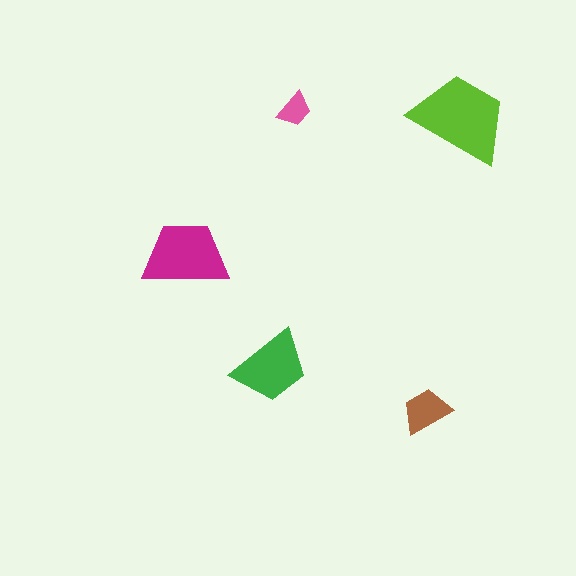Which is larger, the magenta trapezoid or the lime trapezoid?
The lime one.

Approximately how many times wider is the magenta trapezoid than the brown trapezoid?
About 1.5 times wider.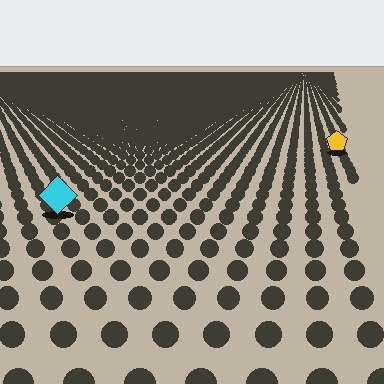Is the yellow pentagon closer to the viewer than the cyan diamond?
No. The cyan diamond is closer — you can tell from the texture gradient: the ground texture is coarser near it.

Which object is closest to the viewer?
The cyan diamond is closest. The texture marks near it are larger and more spread out.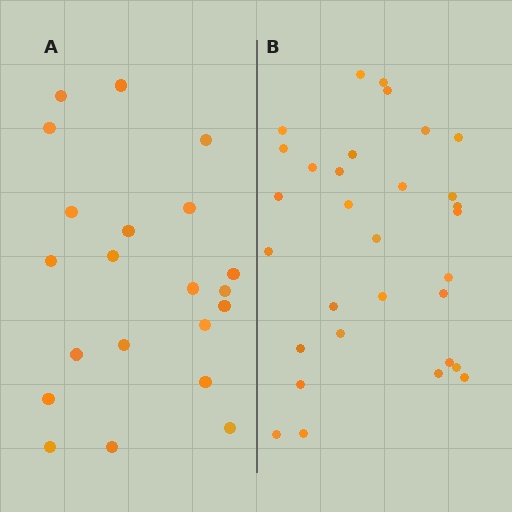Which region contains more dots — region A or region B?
Region B (the right region) has more dots.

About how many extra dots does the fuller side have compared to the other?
Region B has roughly 10 or so more dots than region A.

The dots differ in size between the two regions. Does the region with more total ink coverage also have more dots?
No. Region A has more total ink coverage because its dots are larger, but region B actually contains more individual dots. Total area can be misleading — the number of items is what matters here.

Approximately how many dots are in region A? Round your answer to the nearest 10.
About 20 dots. (The exact count is 21, which rounds to 20.)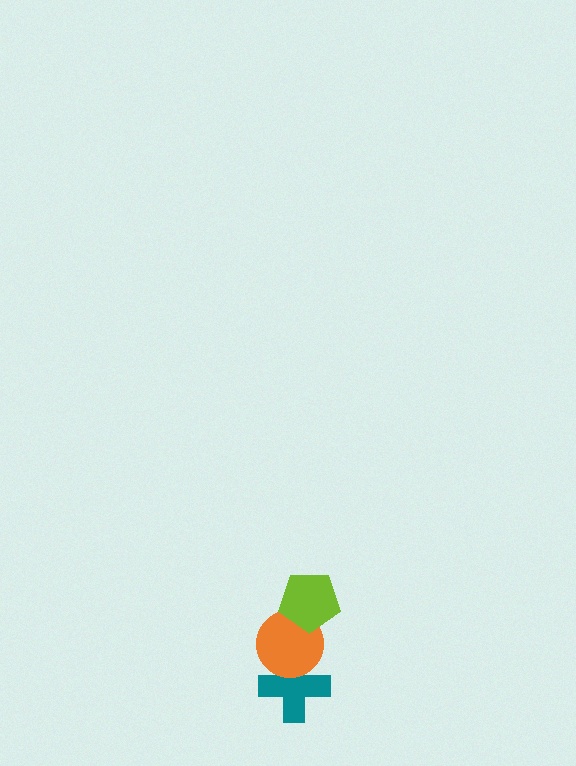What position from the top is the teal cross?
The teal cross is 3rd from the top.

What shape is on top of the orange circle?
The lime pentagon is on top of the orange circle.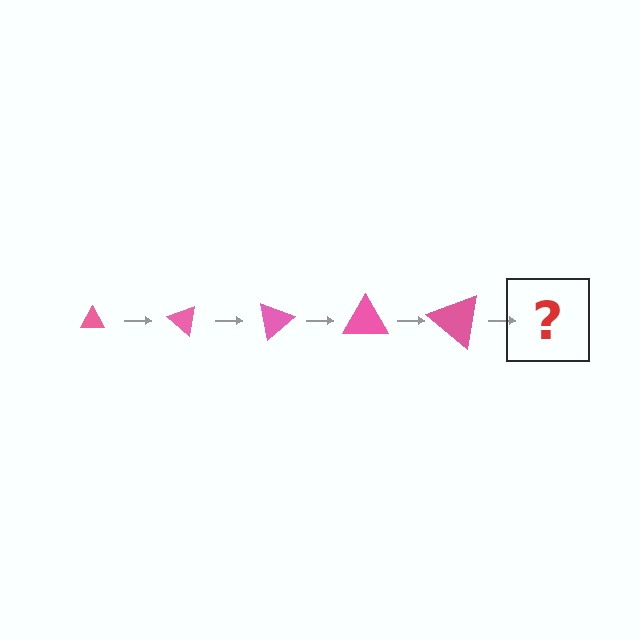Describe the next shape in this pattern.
It should be a triangle, larger than the previous one and rotated 200 degrees from the start.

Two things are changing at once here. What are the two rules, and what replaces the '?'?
The two rules are that the triangle grows larger each step and it rotates 40 degrees each step. The '?' should be a triangle, larger than the previous one and rotated 200 degrees from the start.